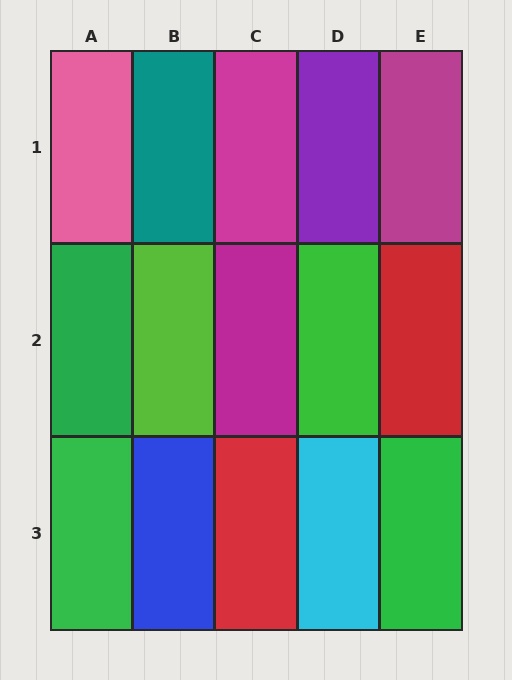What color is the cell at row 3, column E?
Green.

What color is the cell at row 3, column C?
Red.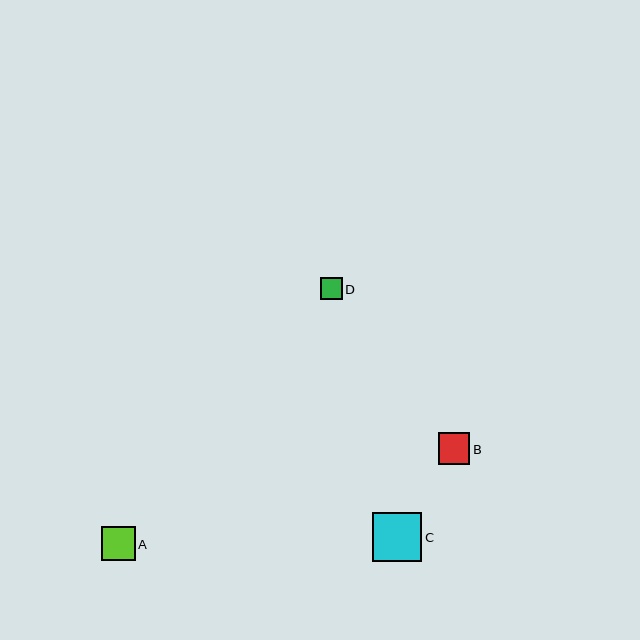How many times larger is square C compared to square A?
Square C is approximately 1.5 times the size of square A.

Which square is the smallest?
Square D is the smallest with a size of approximately 22 pixels.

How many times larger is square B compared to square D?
Square B is approximately 1.5 times the size of square D.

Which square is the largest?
Square C is the largest with a size of approximately 50 pixels.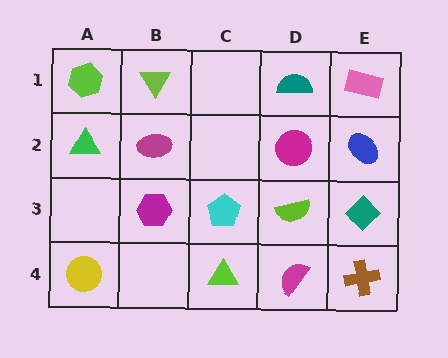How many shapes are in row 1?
4 shapes.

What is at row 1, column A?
A lime hexagon.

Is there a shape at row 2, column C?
No, that cell is empty.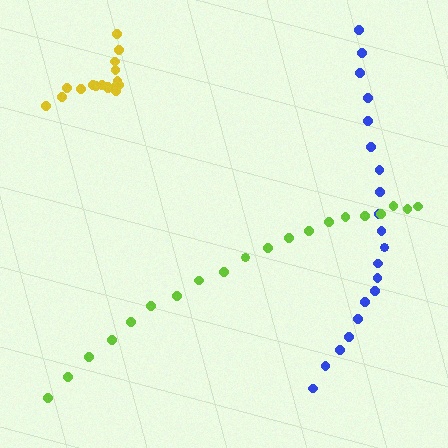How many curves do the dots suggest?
There are 3 distinct paths.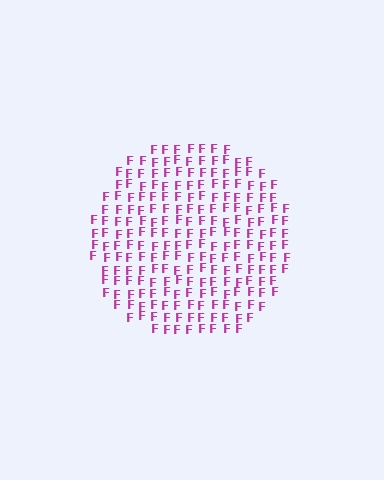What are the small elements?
The small elements are letter F's.